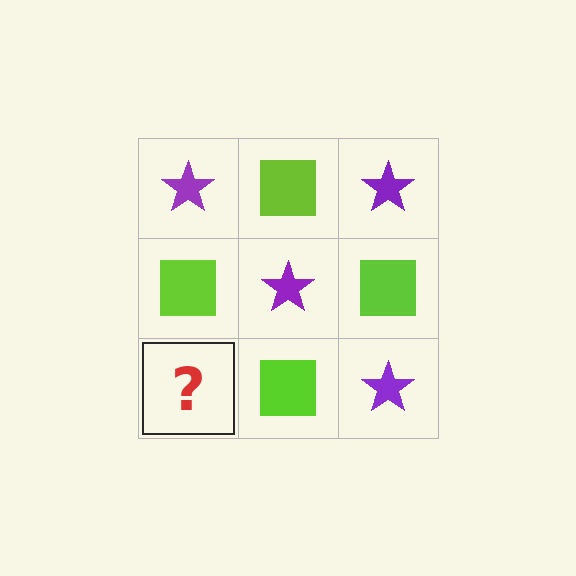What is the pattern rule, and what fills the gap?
The rule is that it alternates purple star and lime square in a checkerboard pattern. The gap should be filled with a purple star.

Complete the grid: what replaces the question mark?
The question mark should be replaced with a purple star.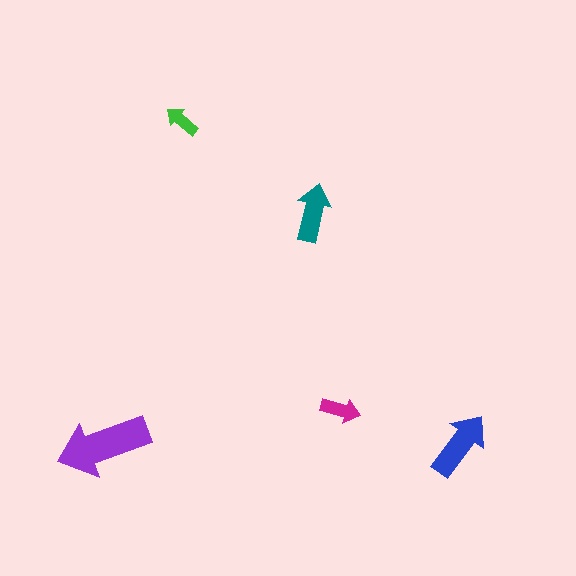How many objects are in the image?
There are 5 objects in the image.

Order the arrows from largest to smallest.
the purple one, the blue one, the teal one, the magenta one, the green one.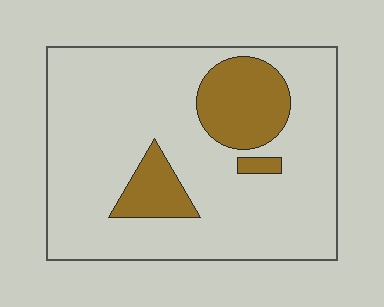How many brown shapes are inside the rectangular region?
3.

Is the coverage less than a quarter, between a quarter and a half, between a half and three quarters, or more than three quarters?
Less than a quarter.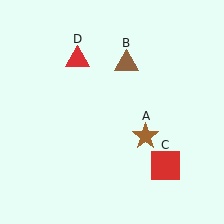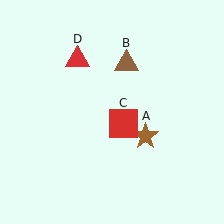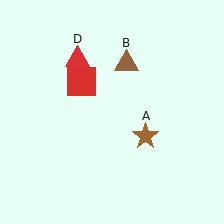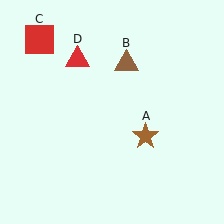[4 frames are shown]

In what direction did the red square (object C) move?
The red square (object C) moved up and to the left.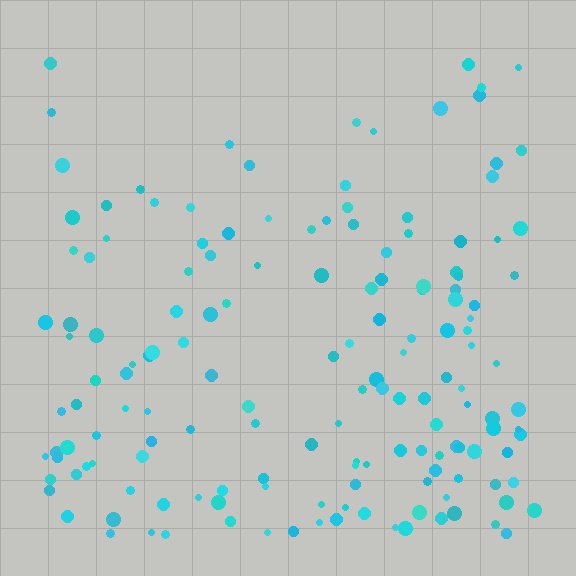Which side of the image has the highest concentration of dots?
The bottom.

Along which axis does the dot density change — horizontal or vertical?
Vertical.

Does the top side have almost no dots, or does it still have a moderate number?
Still a moderate number, just noticeably fewer than the bottom.